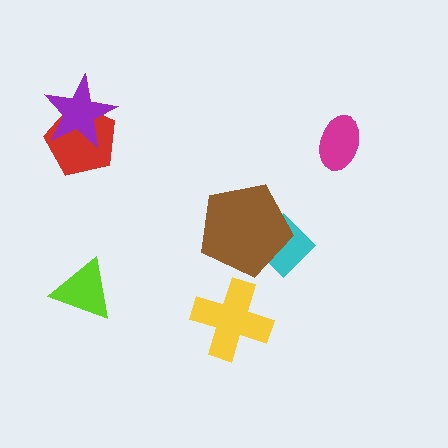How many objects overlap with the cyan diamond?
1 object overlaps with the cyan diamond.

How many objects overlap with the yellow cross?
0 objects overlap with the yellow cross.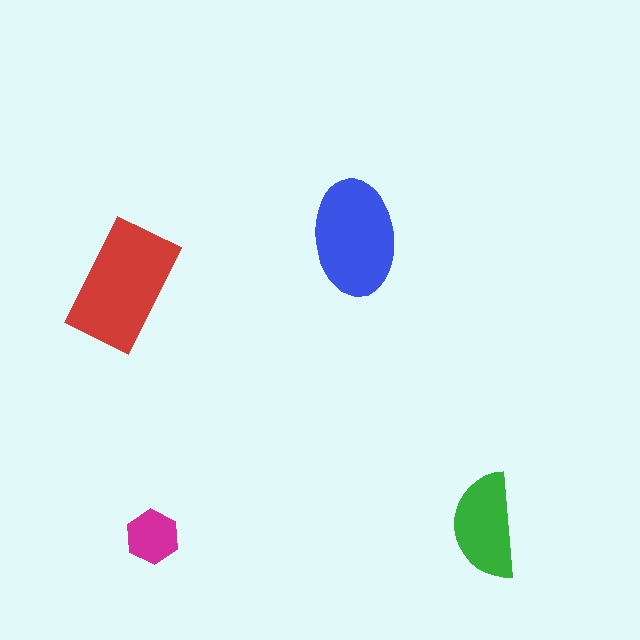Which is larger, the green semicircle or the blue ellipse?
The blue ellipse.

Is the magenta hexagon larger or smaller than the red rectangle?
Smaller.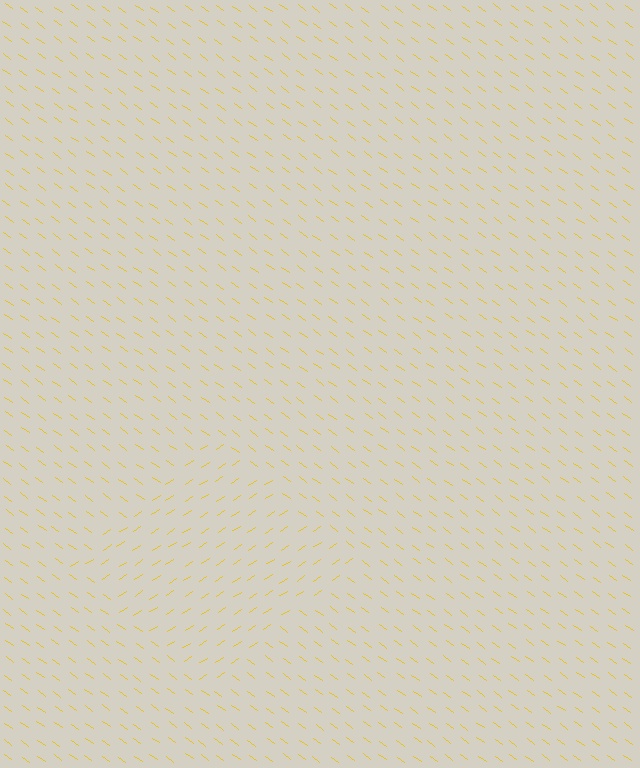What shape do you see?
I see a diamond.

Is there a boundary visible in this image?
Yes, there is a texture boundary formed by a change in line orientation.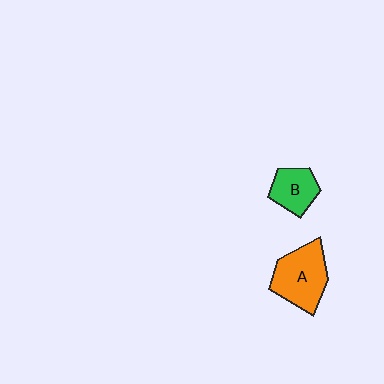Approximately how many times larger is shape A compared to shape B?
Approximately 1.6 times.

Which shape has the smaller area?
Shape B (green).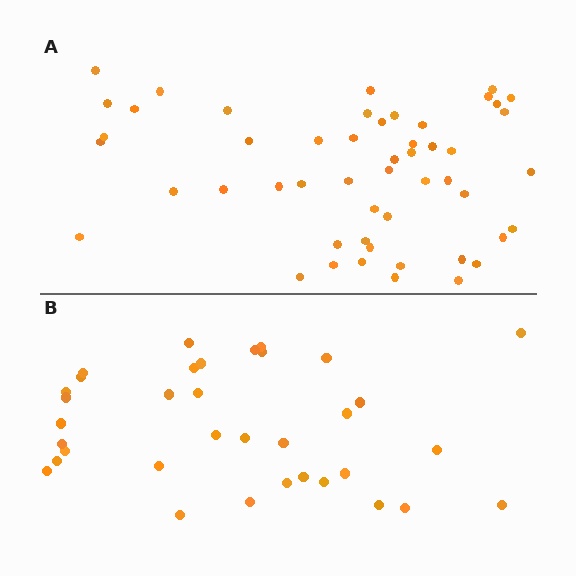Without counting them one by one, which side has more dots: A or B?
Region A (the top region) has more dots.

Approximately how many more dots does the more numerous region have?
Region A has approximately 15 more dots than region B.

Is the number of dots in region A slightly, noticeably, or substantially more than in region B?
Region A has substantially more. The ratio is roughly 1.5 to 1.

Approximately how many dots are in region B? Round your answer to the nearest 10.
About 40 dots. (The exact count is 35, which rounds to 40.)